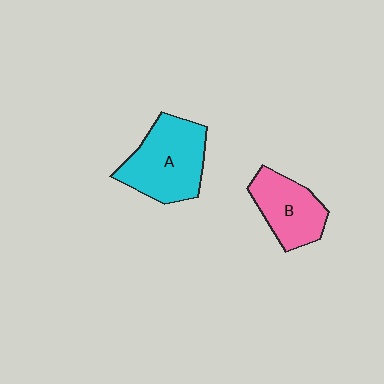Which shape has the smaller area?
Shape B (pink).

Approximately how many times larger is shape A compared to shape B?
Approximately 1.4 times.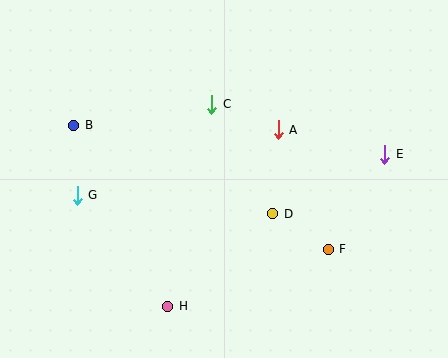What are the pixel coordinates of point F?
Point F is at (328, 249).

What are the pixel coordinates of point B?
Point B is at (74, 125).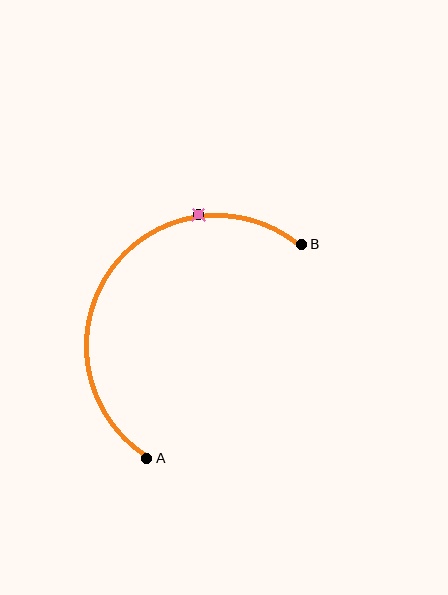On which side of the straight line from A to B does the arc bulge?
The arc bulges above and to the left of the straight line connecting A and B.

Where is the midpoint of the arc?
The arc midpoint is the point on the curve farthest from the straight line joining A and B. It sits above and to the left of that line.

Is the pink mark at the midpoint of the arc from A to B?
No. The pink mark lies on the arc but is closer to endpoint B. The arc midpoint would be at the point on the curve equidistant along the arc from both A and B.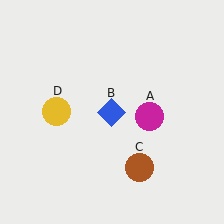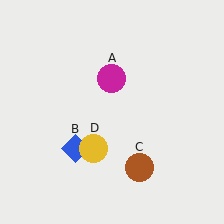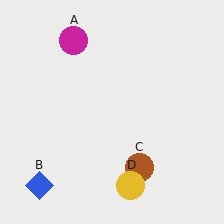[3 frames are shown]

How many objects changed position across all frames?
3 objects changed position: magenta circle (object A), blue diamond (object B), yellow circle (object D).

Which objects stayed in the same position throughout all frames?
Brown circle (object C) remained stationary.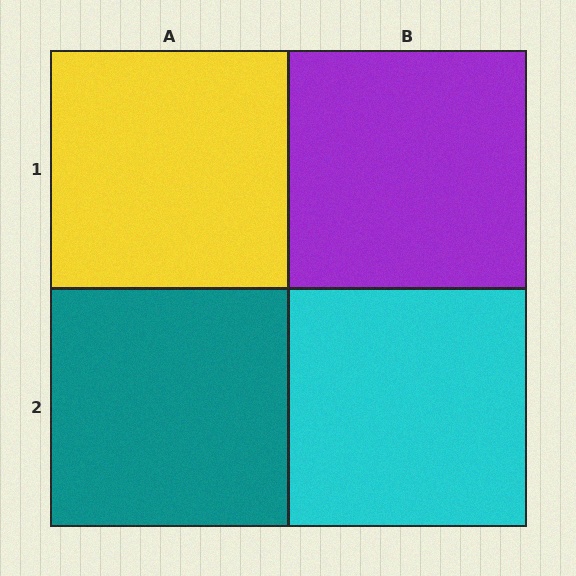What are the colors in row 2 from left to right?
Teal, cyan.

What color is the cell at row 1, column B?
Purple.